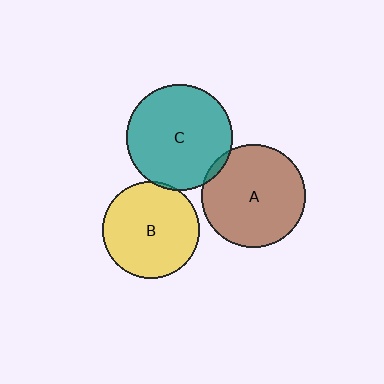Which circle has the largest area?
Circle C (teal).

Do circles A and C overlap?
Yes.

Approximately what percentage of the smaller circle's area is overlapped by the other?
Approximately 5%.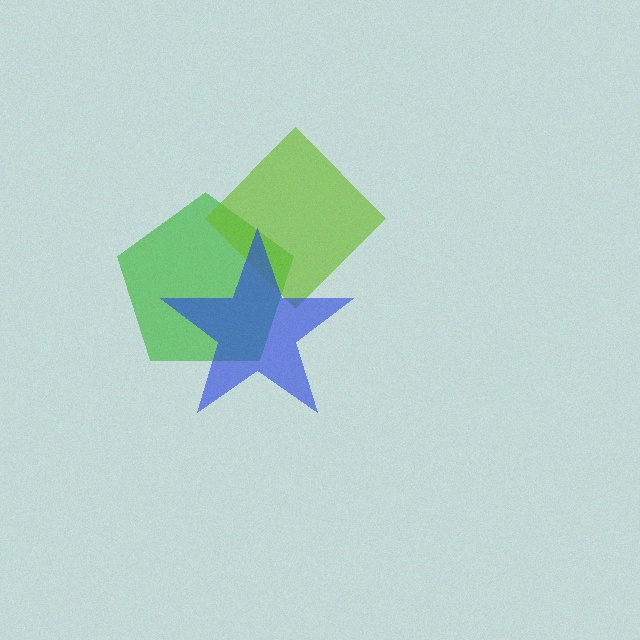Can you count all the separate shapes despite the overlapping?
Yes, there are 3 separate shapes.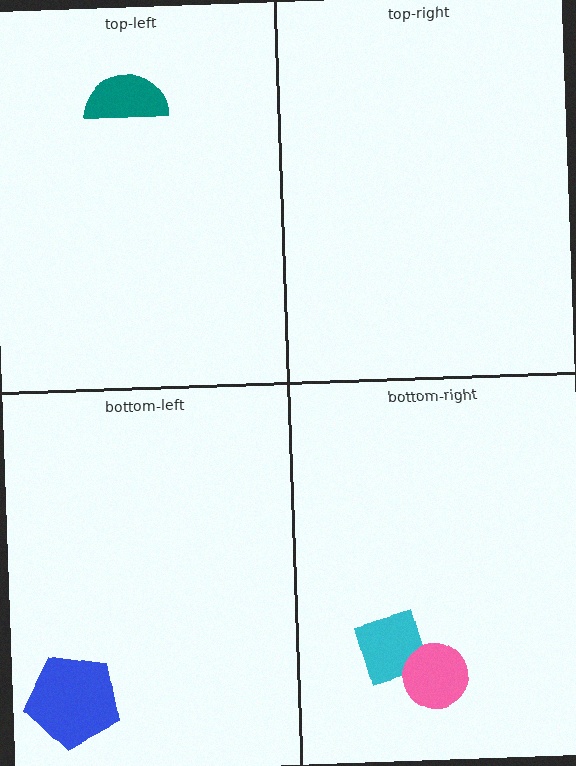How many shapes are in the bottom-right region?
2.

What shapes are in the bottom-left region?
The blue pentagon.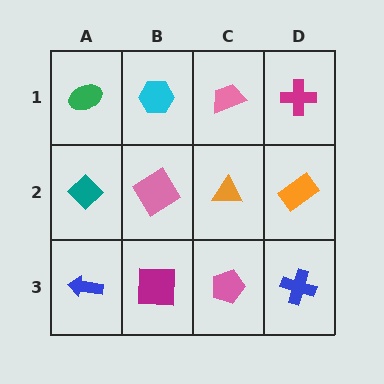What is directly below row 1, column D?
An orange rectangle.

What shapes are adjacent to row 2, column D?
A magenta cross (row 1, column D), a blue cross (row 3, column D), an orange triangle (row 2, column C).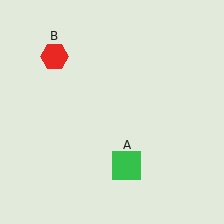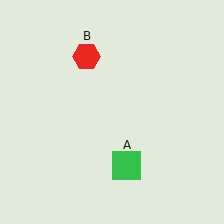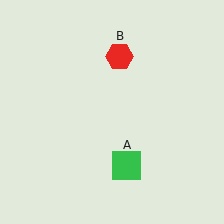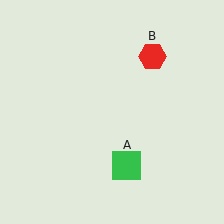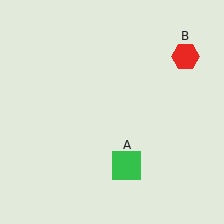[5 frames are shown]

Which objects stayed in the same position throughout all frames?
Green square (object A) remained stationary.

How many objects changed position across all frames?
1 object changed position: red hexagon (object B).